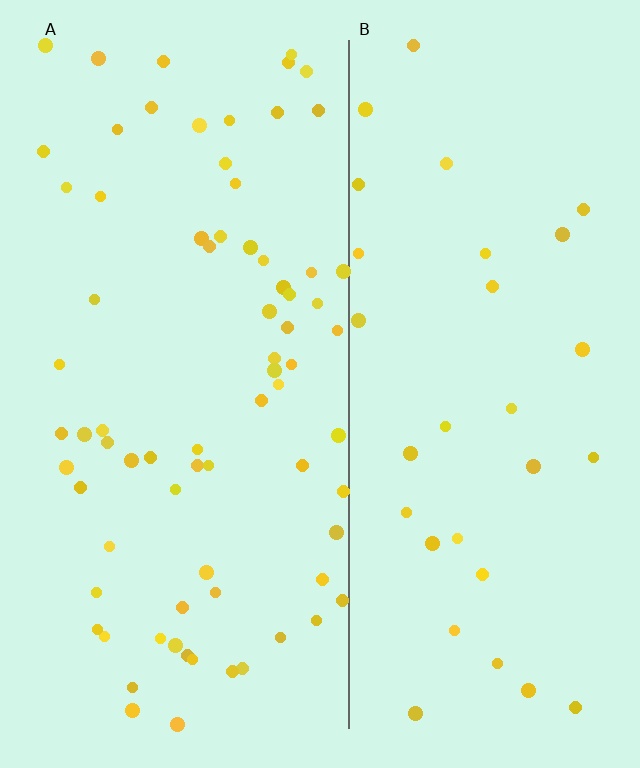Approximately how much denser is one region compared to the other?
Approximately 2.4× — region A over region B.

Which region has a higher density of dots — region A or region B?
A (the left).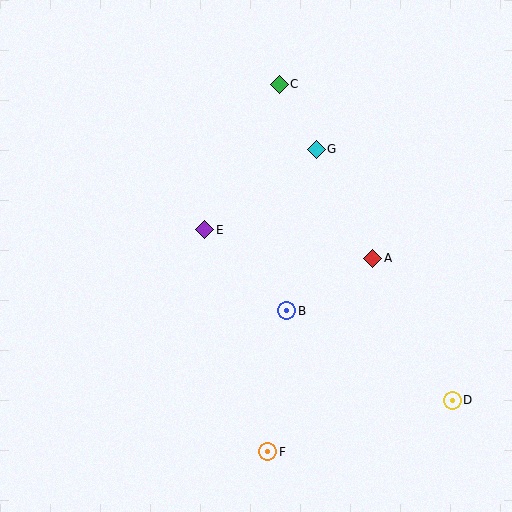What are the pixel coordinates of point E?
Point E is at (205, 230).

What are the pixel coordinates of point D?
Point D is at (452, 400).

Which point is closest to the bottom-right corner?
Point D is closest to the bottom-right corner.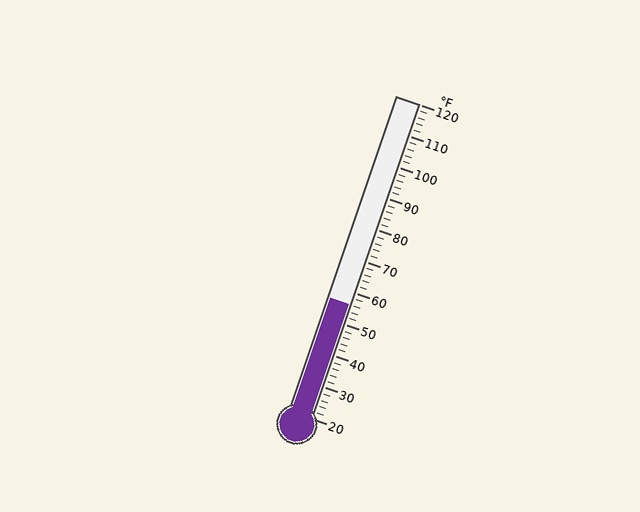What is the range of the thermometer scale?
The thermometer scale ranges from 20°F to 120°F.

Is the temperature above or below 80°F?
The temperature is below 80°F.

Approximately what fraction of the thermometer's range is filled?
The thermometer is filled to approximately 35% of its range.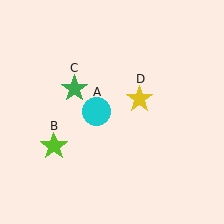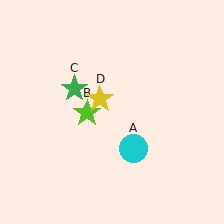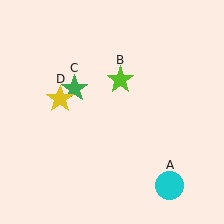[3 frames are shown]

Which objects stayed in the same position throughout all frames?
Green star (object C) remained stationary.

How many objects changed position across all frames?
3 objects changed position: cyan circle (object A), lime star (object B), yellow star (object D).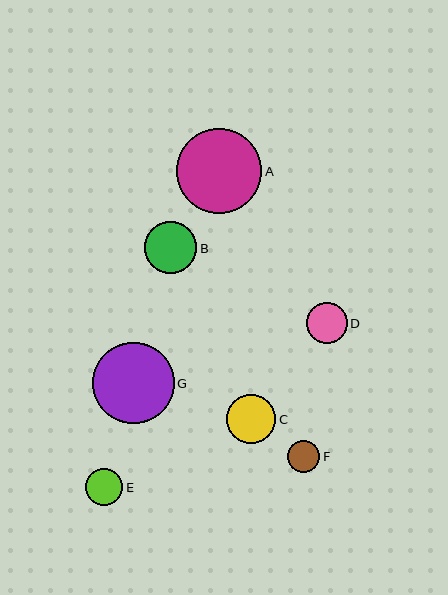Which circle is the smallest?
Circle F is the smallest with a size of approximately 33 pixels.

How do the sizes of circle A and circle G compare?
Circle A and circle G are approximately the same size.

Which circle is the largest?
Circle A is the largest with a size of approximately 85 pixels.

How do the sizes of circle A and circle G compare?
Circle A and circle G are approximately the same size.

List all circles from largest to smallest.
From largest to smallest: A, G, B, C, D, E, F.